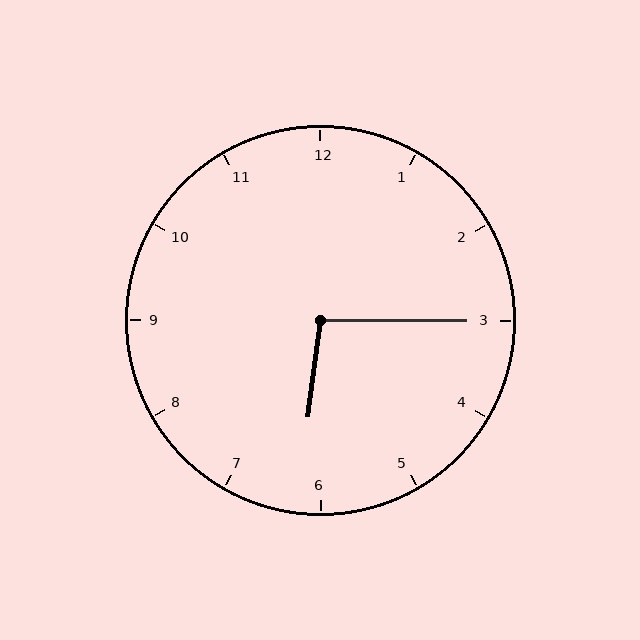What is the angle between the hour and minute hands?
Approximately 98 degrees.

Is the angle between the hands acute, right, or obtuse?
It is obtuse.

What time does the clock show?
6:15.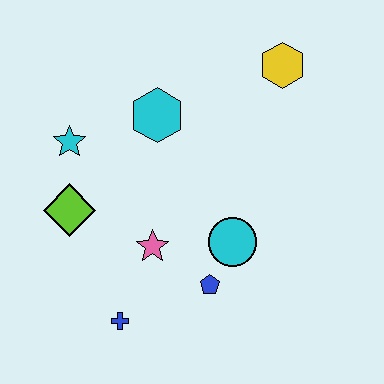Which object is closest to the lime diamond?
The cyan star is closest to the lime diamond.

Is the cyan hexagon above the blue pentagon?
Yes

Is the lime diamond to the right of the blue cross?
No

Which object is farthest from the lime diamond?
The yellow hexagon is farthest from the lime diamond.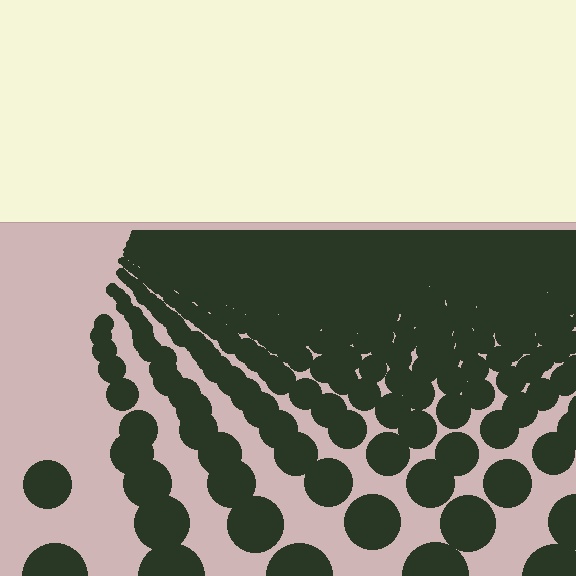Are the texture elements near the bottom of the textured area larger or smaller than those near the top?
Larger. Near the bottom, elements are closer to the viewer and appear at a bigger on-screen size.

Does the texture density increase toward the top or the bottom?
Density increases toward the top.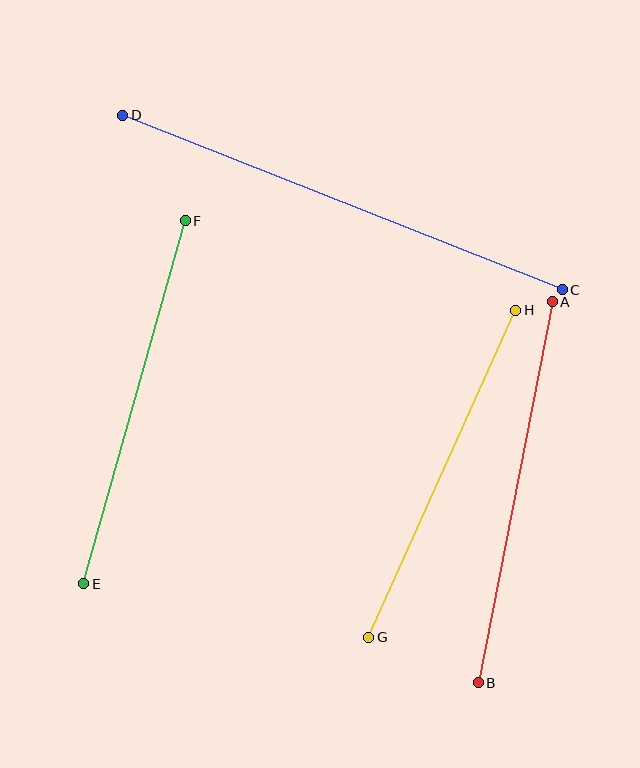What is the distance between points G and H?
The distance is approximately 358 pixels.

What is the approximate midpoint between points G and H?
The midpoint is at approximately (442, 474) pixels.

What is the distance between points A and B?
The distance is approximately 388 pixels.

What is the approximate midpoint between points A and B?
The midpoint is at approximately (515, 492) pixels.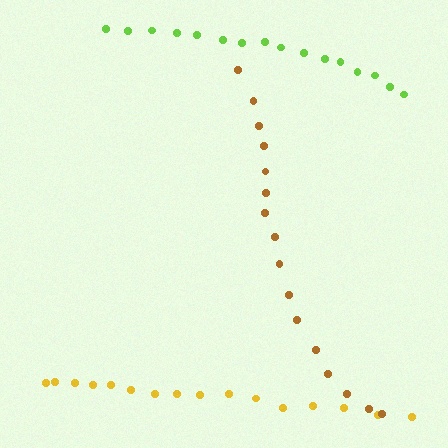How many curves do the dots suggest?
There are 3 distinct paths.